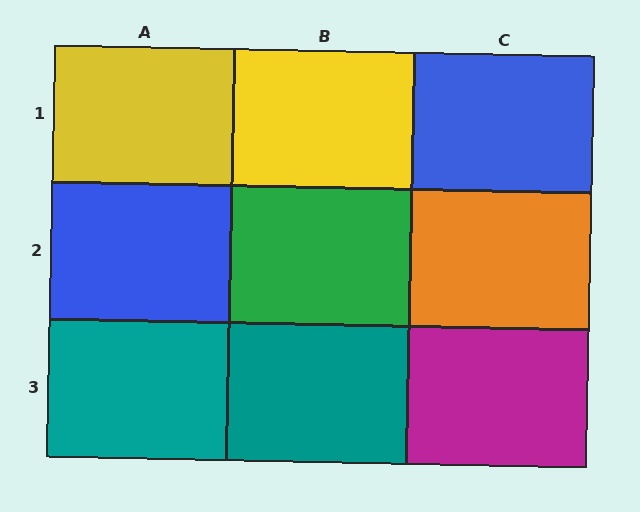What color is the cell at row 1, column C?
Blue.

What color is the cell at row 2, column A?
Blue.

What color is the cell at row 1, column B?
Yellow.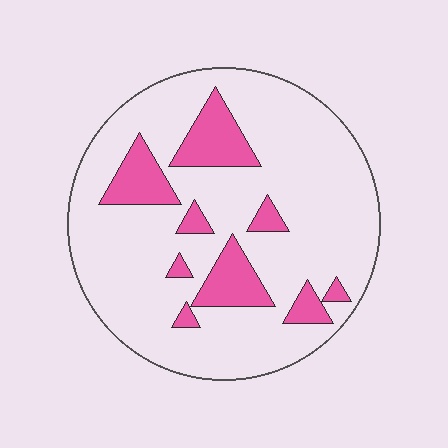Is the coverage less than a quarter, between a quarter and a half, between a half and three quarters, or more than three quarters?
Less than a quarter.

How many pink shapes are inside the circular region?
9.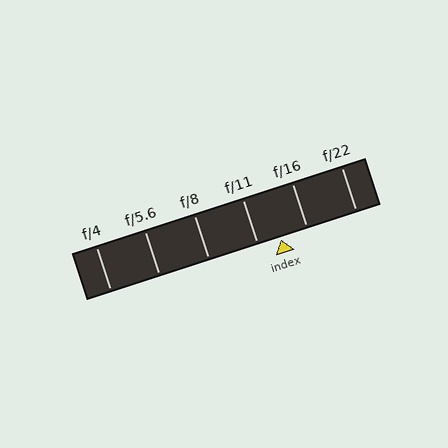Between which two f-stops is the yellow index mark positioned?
The index mark is between f/11 and f/16.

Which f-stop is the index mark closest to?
The index mark is closest to f/11.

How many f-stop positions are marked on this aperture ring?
There are 6 f-stop positions marked.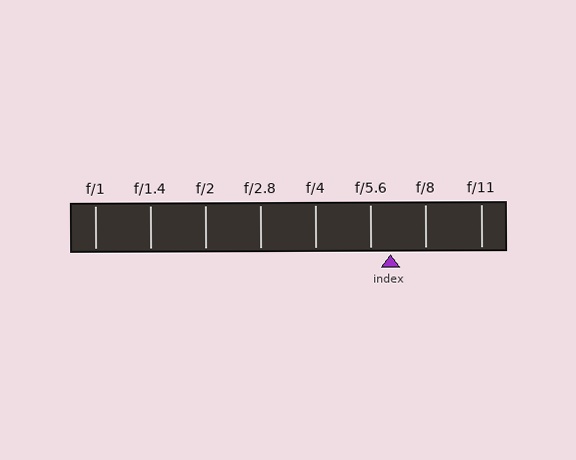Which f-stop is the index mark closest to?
The index mark is closest to f/5.6.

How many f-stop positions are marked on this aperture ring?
There are 8 f-stop positions marked.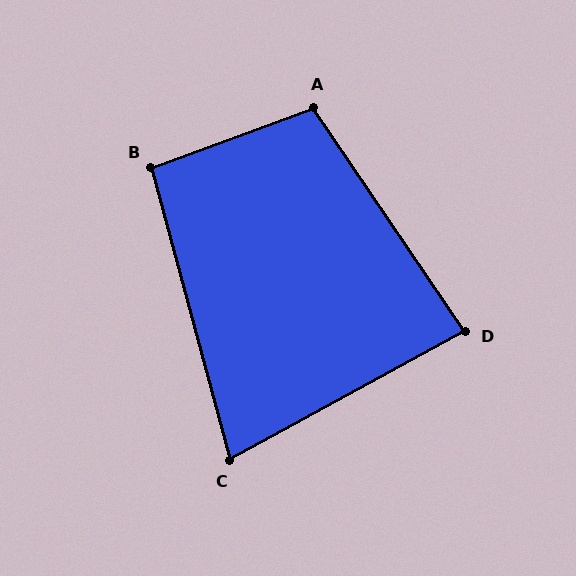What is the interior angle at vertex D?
Approximately 85 degrees (acute).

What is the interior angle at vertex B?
Approximately 95 degrees (obtuse).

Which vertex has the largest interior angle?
A, at approximately 104 degrees.